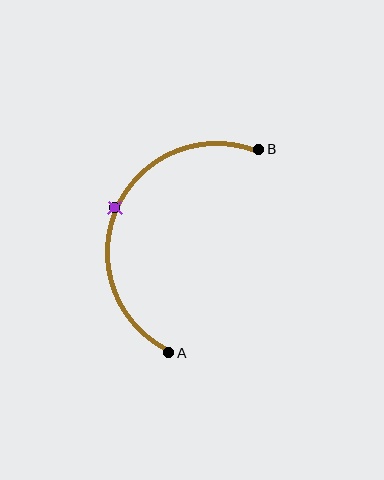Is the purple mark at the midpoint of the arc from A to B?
Yes. The purple mark lies on the arc at equal arc-length from both A and B — it is the arc midpoint.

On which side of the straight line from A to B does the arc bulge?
The arc bulges to the left of the straight line connecting A and B.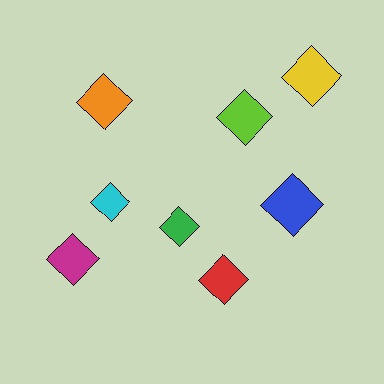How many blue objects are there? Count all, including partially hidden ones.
There is 1 blue object.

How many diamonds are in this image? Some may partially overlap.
There are 8 diamonds.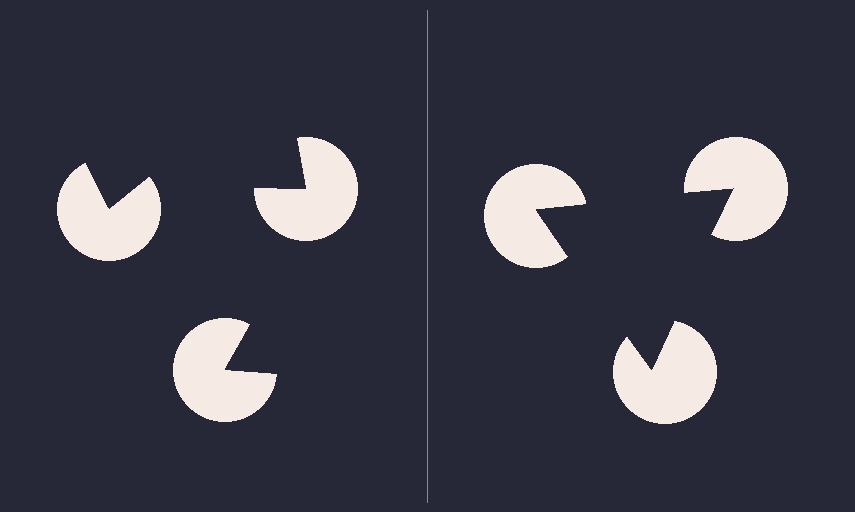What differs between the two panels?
The pac-man discs are positioned identically on both sides; only the wedge orientations differ. On the right they align to a triangle; on the left they are misaligned.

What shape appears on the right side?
An illusory triangle.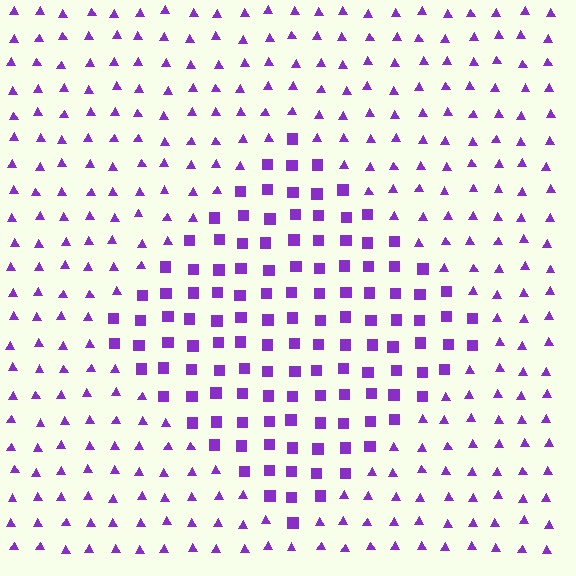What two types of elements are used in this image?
The image uses squares inside the diamond region and triangles outside it.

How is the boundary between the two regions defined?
The boundary is defined by a change in element shape: squares inside vs. triangles outside. All elements share the same color and spacing.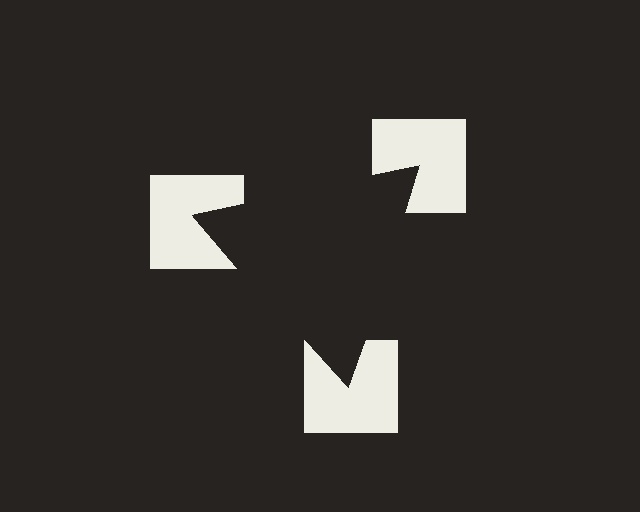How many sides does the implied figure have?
3 sides.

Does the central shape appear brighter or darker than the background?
It typically appears slightly darker than the background, even though no actual brightness change is drawn.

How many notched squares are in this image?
There are 3 — one at each vertex of the illusory triangle.